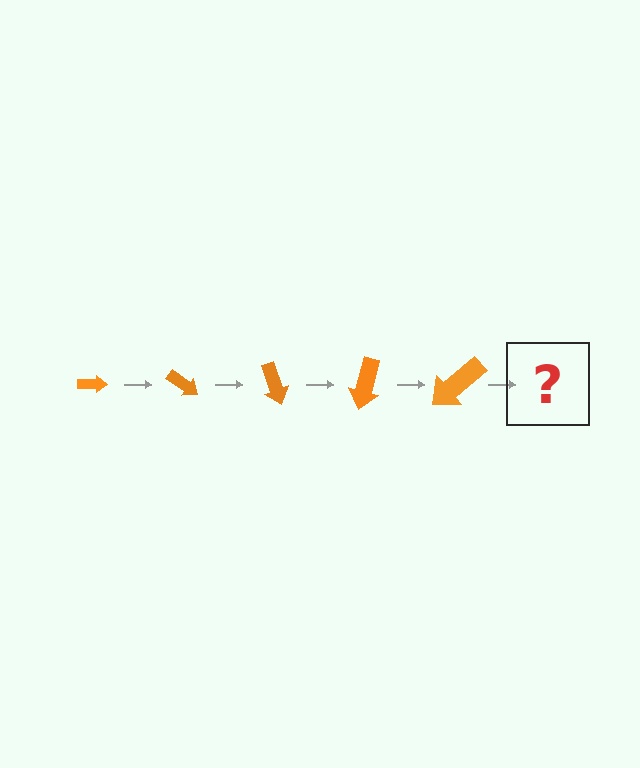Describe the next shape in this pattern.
It should be an arrow, larger than the previous one and rotated 175 degrees from the start.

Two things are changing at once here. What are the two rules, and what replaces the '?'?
The two rules are that the arrow grows larger each step and it rotates 35 degrees each step. The '?' should be an arrow, larger than the previous one and rotated 175 degrees from the start.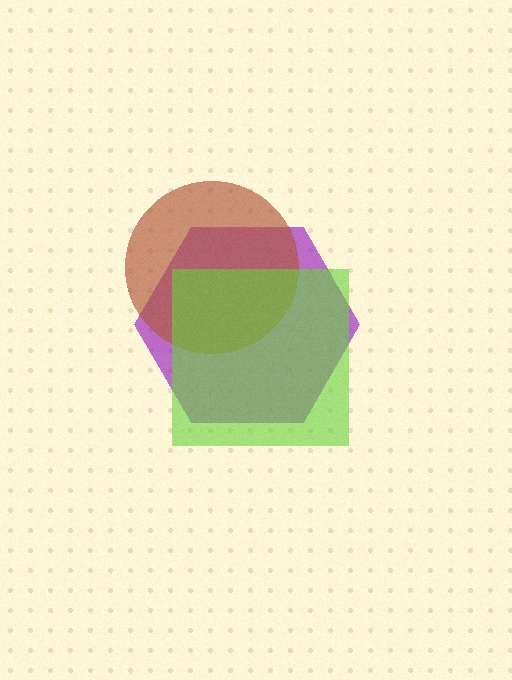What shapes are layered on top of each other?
The layered shapes are: a purple hexagon, a brown circle, a lime square.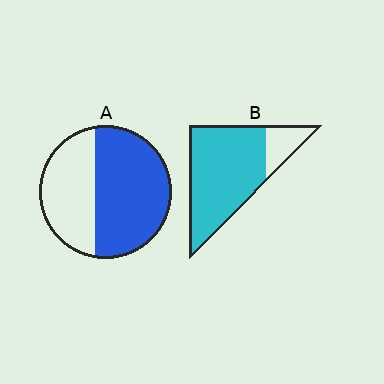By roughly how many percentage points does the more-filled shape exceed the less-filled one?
By roughly 20 percentage points (B over A).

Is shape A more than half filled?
Yes.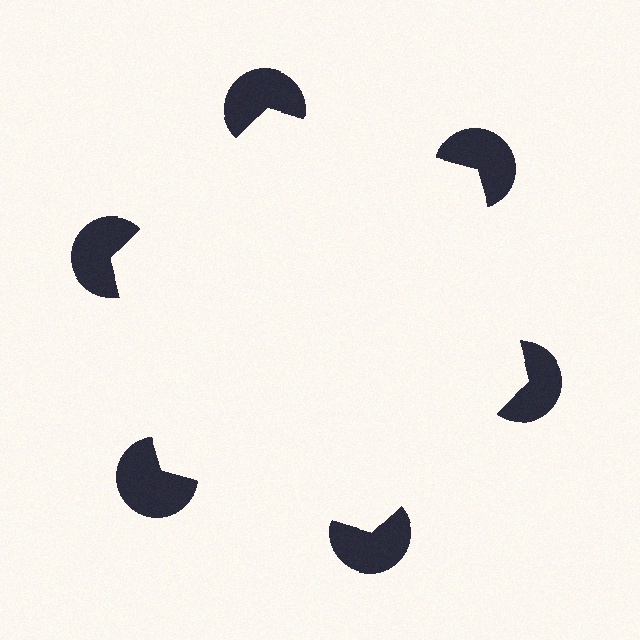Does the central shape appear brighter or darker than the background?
It typically appears slightly brighter than the background, even though no actual brightness change is drawn.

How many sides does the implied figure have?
6 sides.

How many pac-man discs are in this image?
There are 6 — one at each vertex of the illusory hexagon.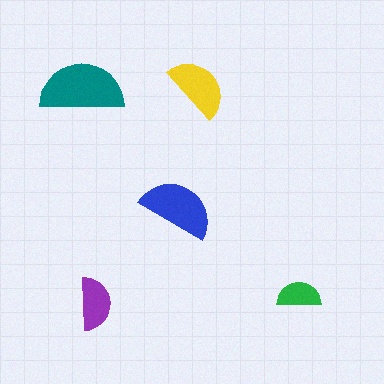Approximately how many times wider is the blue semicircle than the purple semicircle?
About 1.5 times wider.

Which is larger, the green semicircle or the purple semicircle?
The purple one.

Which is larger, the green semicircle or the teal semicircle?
The teal one.